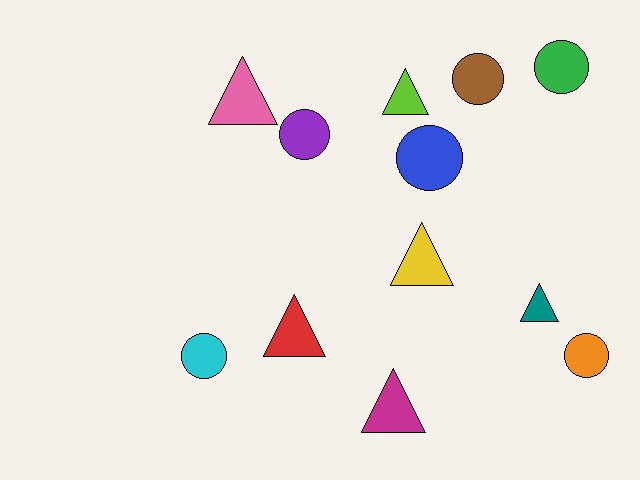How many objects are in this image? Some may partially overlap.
There are 12 objects.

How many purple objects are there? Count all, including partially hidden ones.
There is 1 purple object.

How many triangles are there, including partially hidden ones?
There are 6 triangles.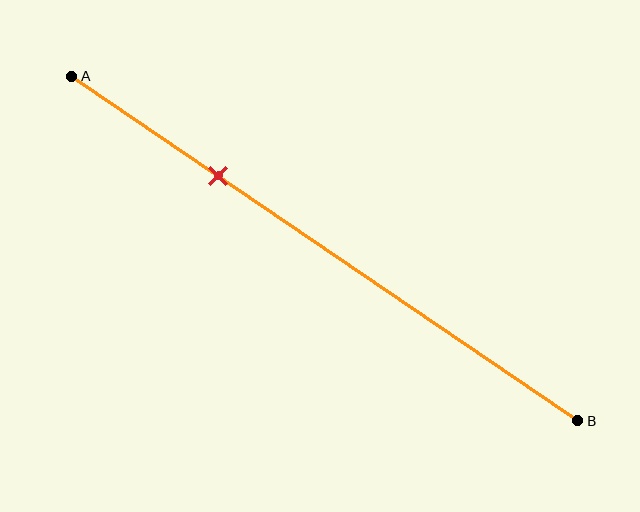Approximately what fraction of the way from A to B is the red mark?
The red mark is approximately 30% of the way from A to B.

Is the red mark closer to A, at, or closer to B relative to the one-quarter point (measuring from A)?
The red mark is closer to point B than the one-quarter point of segment AB.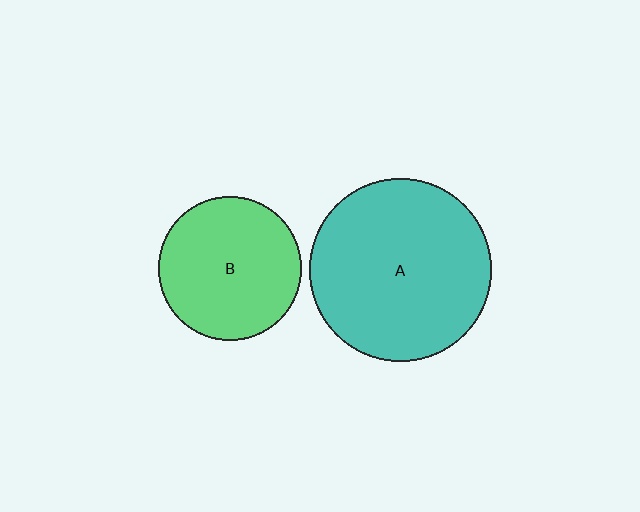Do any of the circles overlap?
No, none of the circles overlap.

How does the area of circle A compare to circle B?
Approximately 1.6 times.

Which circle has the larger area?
Circle A (teal).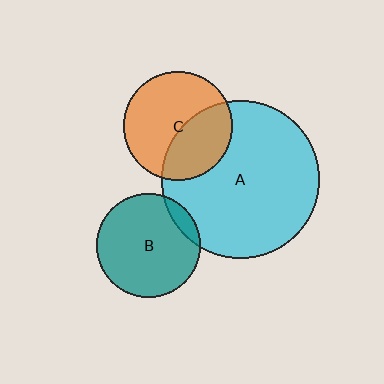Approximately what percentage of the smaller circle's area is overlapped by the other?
Approximately 40%.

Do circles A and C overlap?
Yes.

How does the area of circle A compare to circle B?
Approximately 2.3 times.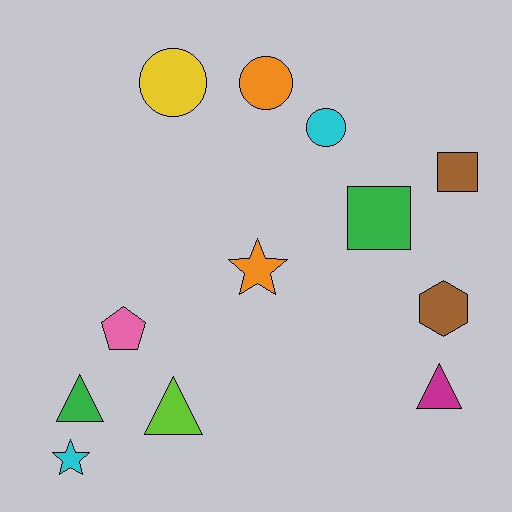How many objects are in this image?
There are 12 objects.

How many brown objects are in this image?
There are 2 brown objects.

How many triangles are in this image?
There are 3 triangles.